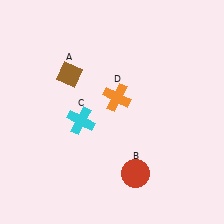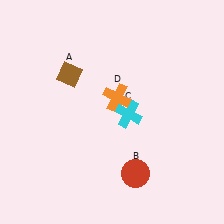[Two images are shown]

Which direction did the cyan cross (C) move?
The cyan cross (C) moved right.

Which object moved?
The cyan cross (C) moved right.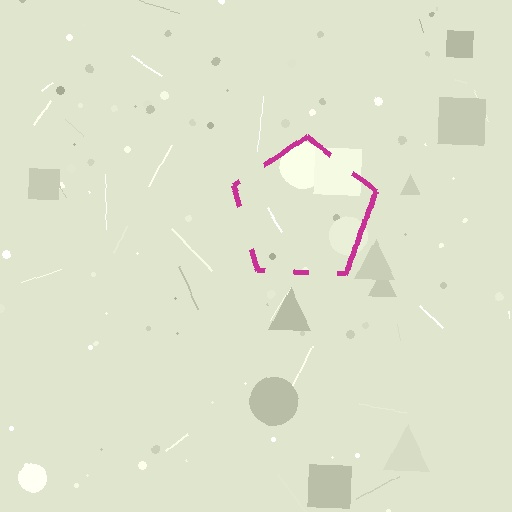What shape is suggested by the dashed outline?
The dashed outline suggests a pentagon.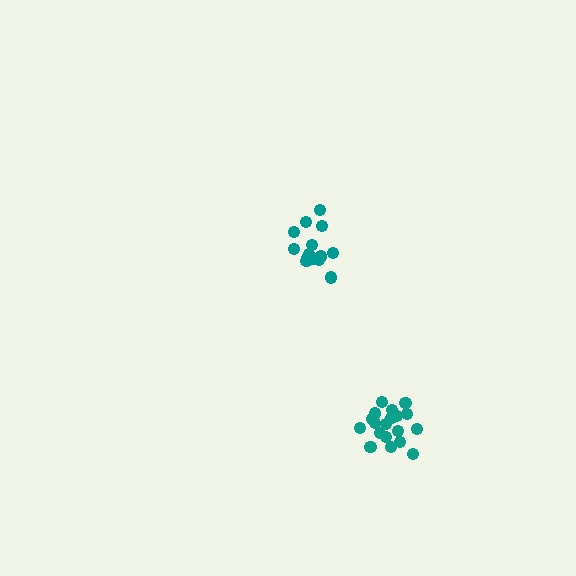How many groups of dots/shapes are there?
There are 2 groups.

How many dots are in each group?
Group 1: 14 dots, Group 2: 20 dots (34 total).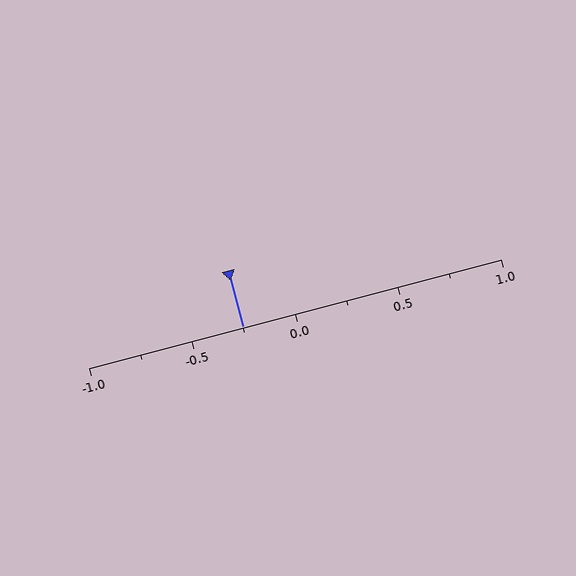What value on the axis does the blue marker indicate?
The marker indicates approximately -0.25.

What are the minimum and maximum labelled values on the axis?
The axis runs from -1.0 to 1.0.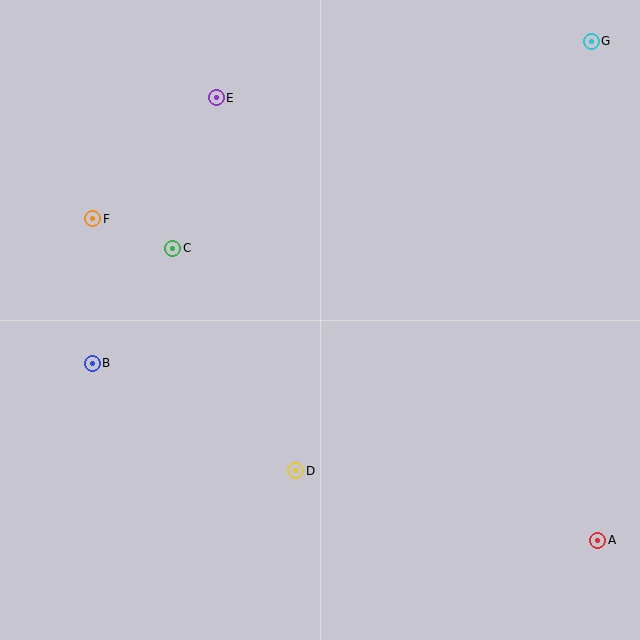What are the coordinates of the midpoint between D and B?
The midpoint between D and B is at (194, 417).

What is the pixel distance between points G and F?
The distance between G and F is 529 pixels.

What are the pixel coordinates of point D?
Point D is at (296, 471).